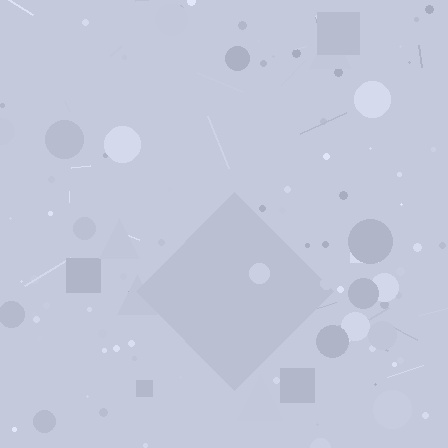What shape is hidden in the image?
A diamond is hidden in the image.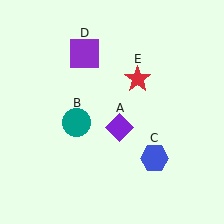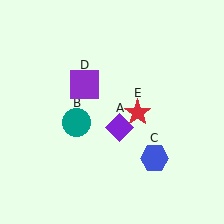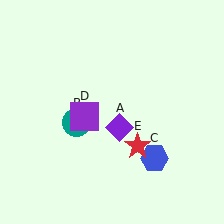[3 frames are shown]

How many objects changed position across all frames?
2 objects changed position: purple square (object D), red star (object E).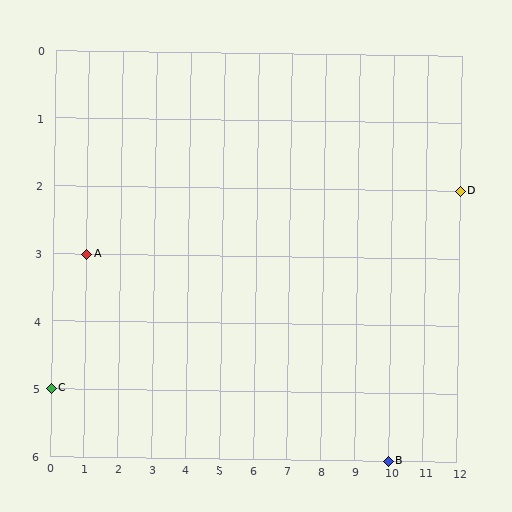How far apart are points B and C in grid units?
Points B and C are 10 columns and 1 row apart (about 10.0 grid units diagonally).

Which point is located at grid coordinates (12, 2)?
Point D is at (12, 2).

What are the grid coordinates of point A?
Point A is at grid coordinates (1, 3).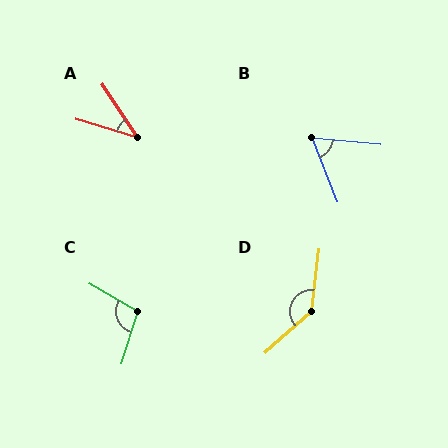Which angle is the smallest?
A, at approximately 39 degrees.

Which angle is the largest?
D, at approximately 139 degrees.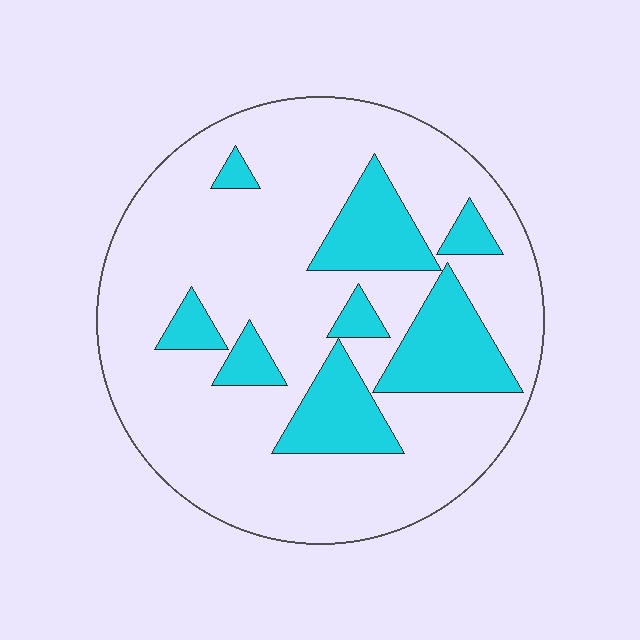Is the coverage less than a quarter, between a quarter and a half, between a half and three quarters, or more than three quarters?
Less than a quarter.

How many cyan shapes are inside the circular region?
8.